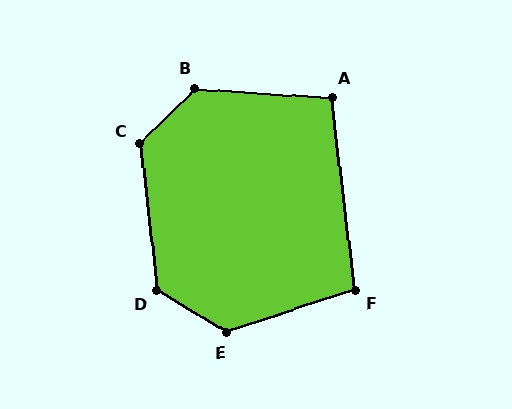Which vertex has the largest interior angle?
B, at approximately 131 degrees.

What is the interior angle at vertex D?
Approximately 128 degrees (obtuse).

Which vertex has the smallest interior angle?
A, at approximately 101 degrees.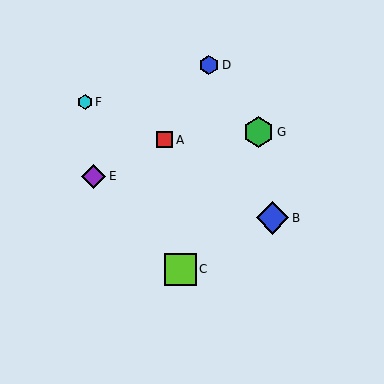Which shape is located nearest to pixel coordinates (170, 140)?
The red square (labeled A) at (165, 140) is nearest to that location.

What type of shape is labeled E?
Shape E is a purple diamond.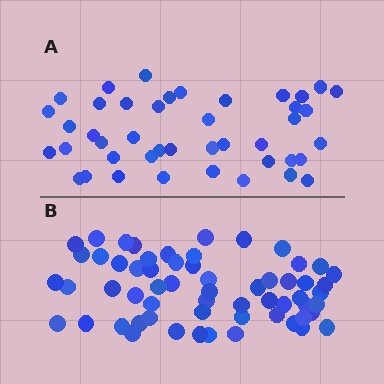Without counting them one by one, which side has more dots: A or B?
Region B (the bottom region) has more dots.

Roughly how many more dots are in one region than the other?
Region B has approximately 15 more dots than region A.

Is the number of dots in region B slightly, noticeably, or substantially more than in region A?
Region B has noticeably more, but not dramatically so. The ratio is roughly 1.4 to 1.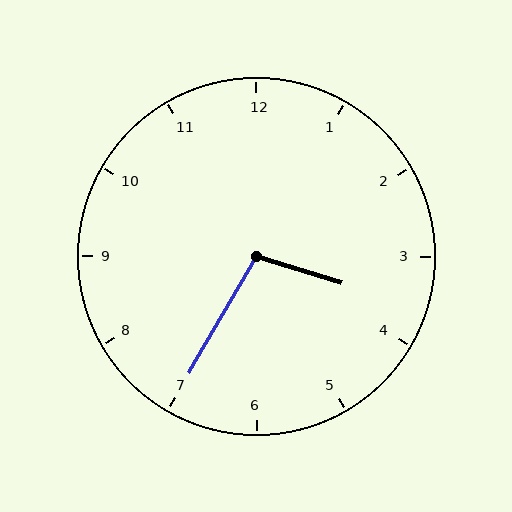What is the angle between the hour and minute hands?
Approximately 102 degrees.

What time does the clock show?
3:35.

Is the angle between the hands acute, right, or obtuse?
It is obtuse.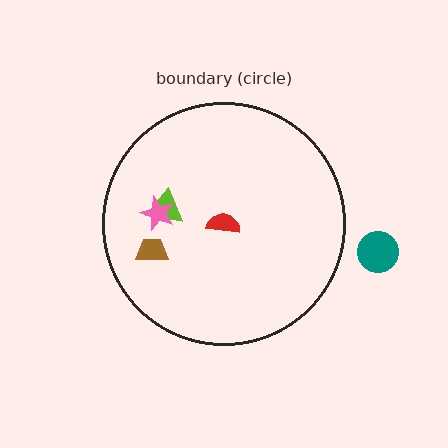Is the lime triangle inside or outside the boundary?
Inside.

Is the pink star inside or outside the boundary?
Inside.